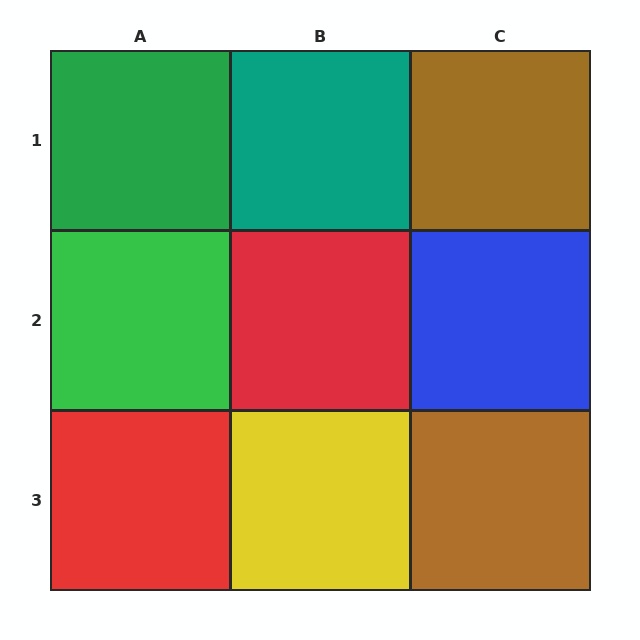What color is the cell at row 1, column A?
Green.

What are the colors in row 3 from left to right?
Red, yellow, brown.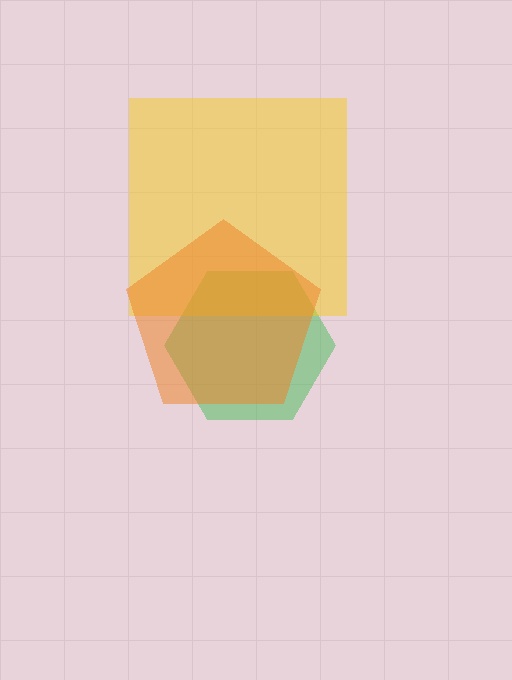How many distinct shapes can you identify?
There are 3 distinct shapes: a green hexagon, a yellow square, an orange pentagon.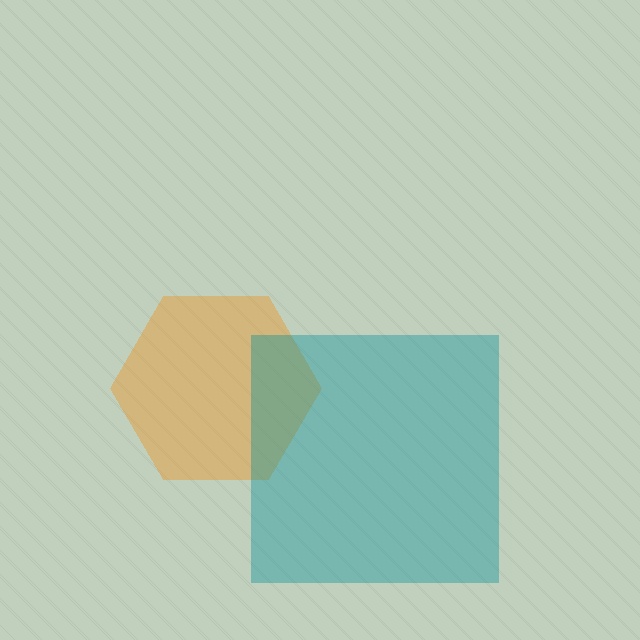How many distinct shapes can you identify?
There are 2 distinct shapes: an orange hexagon, a teal square.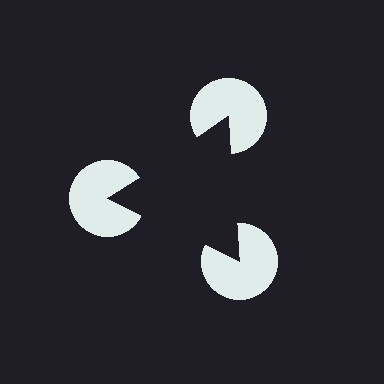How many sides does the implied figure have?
3 sides.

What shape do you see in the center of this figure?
An illusory triangle — its edges are inferred from the aligned wedge cuts in the pac-man discs, not physically drawn.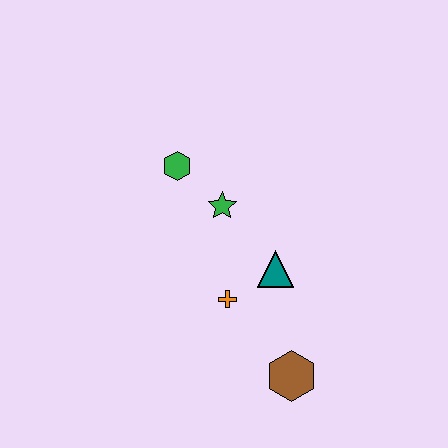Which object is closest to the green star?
The green hexagon is closest to the green star.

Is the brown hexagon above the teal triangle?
No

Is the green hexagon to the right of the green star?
No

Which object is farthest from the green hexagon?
The brown hexagon is farthest from the green hexagon.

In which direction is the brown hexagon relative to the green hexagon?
The brown hexagon is below the green hexagon.